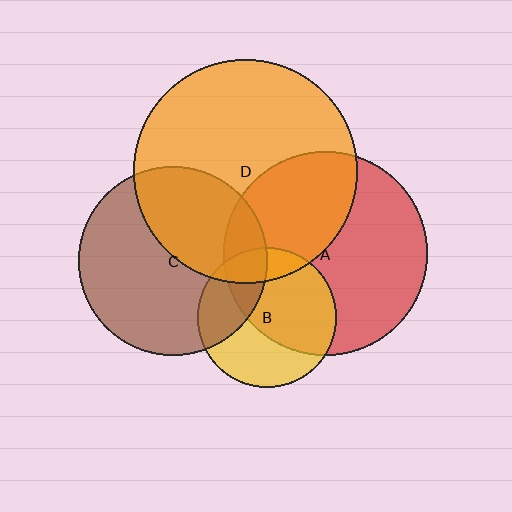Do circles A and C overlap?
Yes.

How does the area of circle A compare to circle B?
Approximately 2.1 times.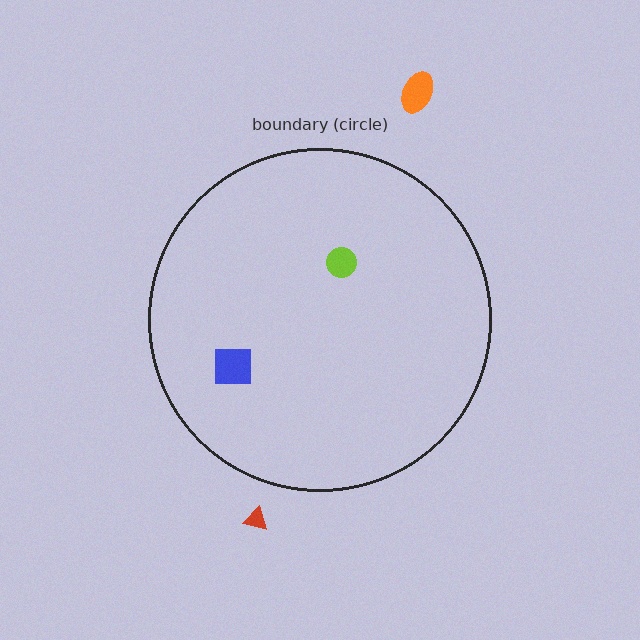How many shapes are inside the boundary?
2 inside, 2 outside.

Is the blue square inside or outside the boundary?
Inside.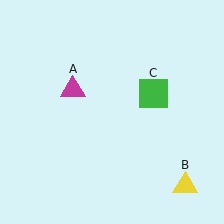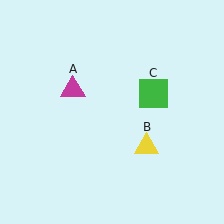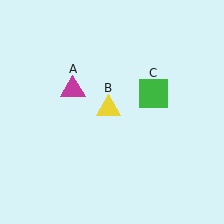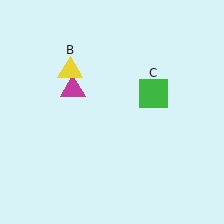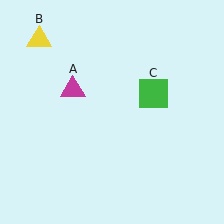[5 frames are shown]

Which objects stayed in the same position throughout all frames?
Magenta triangle (object A) and green square (object C) remained stationary.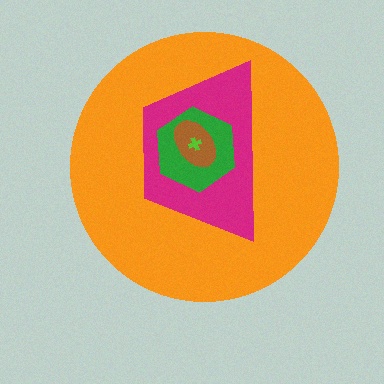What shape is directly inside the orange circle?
The magenta trapezoid.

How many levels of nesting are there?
5.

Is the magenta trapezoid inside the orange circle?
Yes.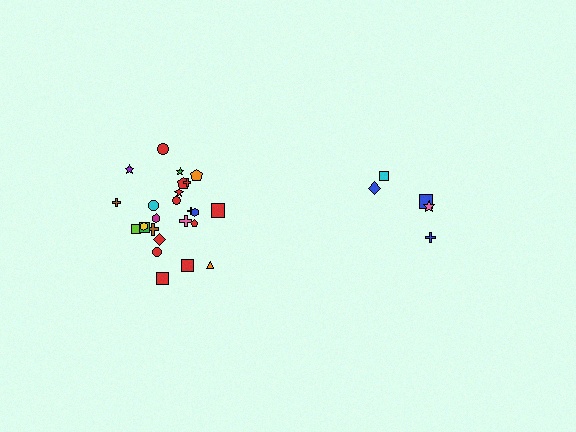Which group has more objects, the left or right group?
The left group.